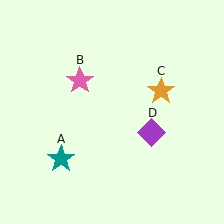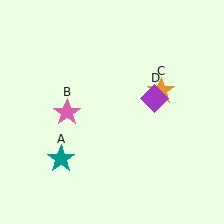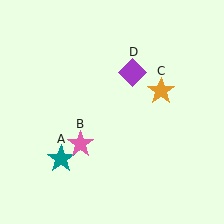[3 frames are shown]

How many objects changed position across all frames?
2 objects changed position: pink star (object B), purple diamond (object D).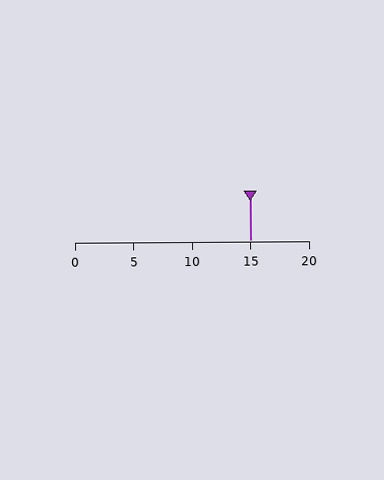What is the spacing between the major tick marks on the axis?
The major ticks are spaced 5 apart.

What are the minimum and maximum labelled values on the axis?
The axis runs from 0 to 20.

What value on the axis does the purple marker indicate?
The marker indicates approximately 15.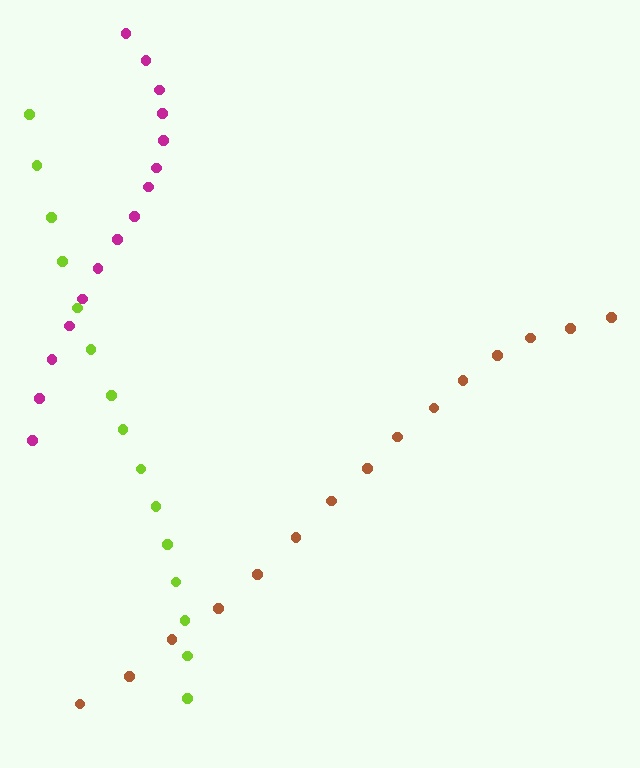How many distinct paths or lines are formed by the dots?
There are 3 distinct paths.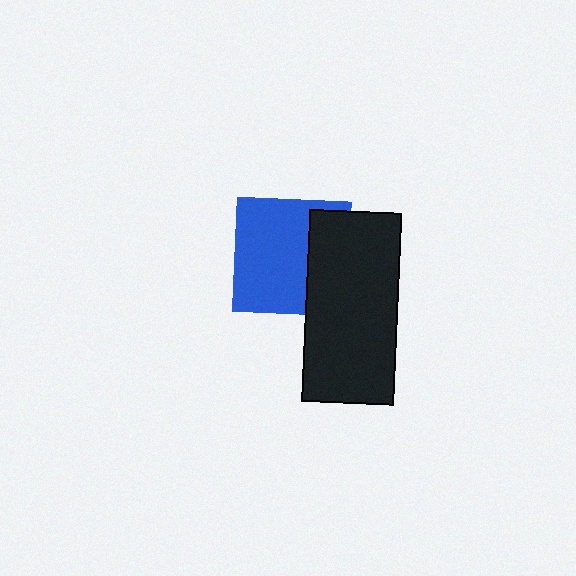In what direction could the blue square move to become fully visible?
The blue square could move left. That would shift it out from behind the black rectangle entirely.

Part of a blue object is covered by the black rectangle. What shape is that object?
It is a square.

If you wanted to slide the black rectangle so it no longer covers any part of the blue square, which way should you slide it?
Slide it right — that is the most direct way to separate the two shapes.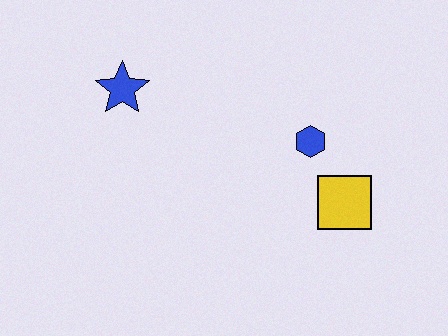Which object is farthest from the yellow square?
The blue star is farthest from the yellow square.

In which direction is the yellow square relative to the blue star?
The yellow square is to the right of the blue star.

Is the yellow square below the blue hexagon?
Yes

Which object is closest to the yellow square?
The blue hexagon is closest to the yellow square.